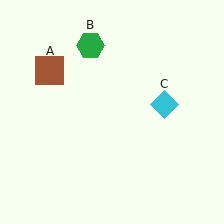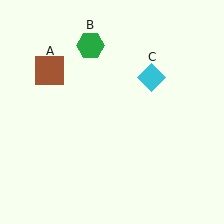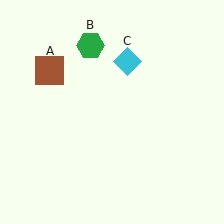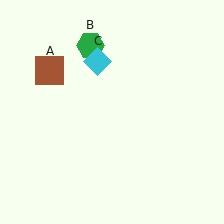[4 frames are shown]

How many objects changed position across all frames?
1 object changed position: cyan diamond (object C).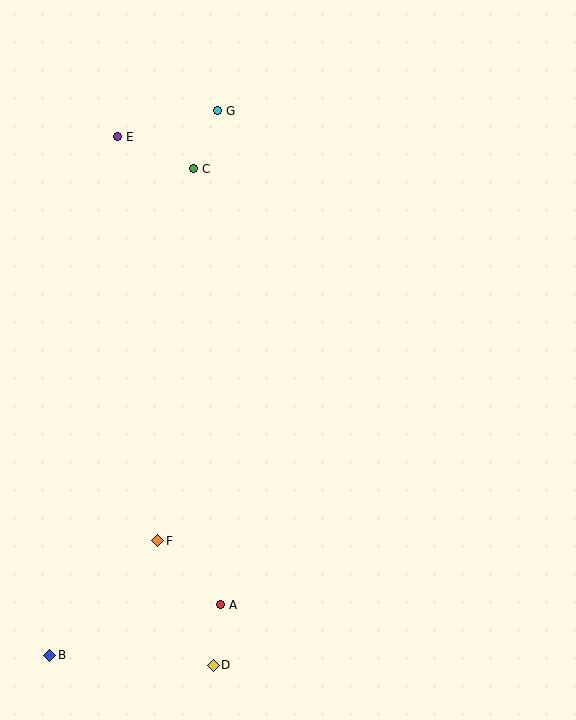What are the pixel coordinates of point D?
Point D is at (213, 665).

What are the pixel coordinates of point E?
Point E is at (118, 137).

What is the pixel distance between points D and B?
The distance between D and B is 164 pixels.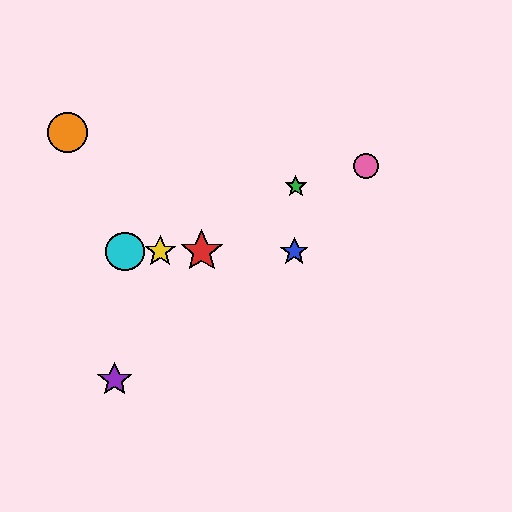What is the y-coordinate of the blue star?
The blue star is at y≈251.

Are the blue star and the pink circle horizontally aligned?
No, the blue star is at y≈251 and the pink circle is at y≈166.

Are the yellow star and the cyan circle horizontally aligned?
Yes, both are at y≈251.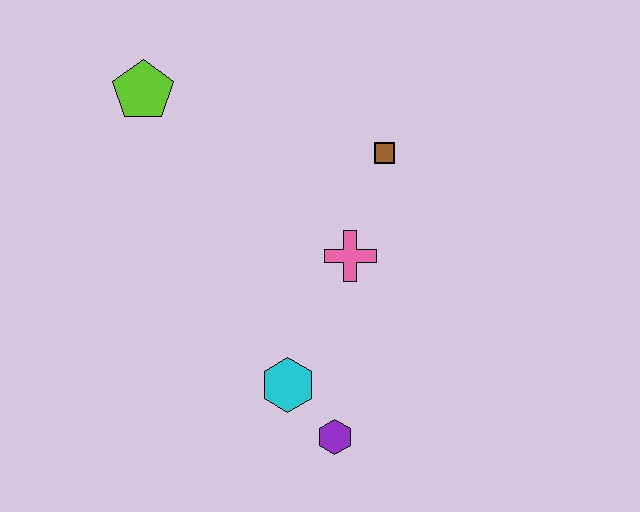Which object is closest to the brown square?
The pink cross is closest to the brown square.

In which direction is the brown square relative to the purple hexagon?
The brown square is above the purple hexagon.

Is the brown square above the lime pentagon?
No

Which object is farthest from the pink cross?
The lime pentagon is farthest from the pink cross.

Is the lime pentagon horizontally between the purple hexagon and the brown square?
No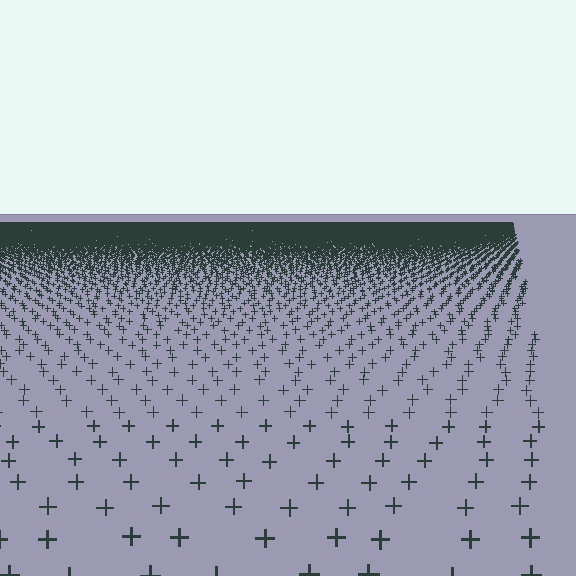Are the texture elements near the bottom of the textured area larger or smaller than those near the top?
Larger. Near the bottom, elements are closer to the viewer and appear at a bigger on-screen size.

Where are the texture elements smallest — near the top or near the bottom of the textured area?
Near the top.